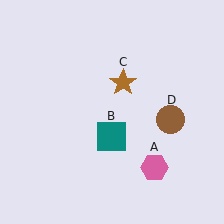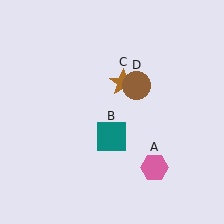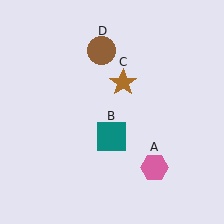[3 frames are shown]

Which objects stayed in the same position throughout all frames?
Pink hexagon (object A) and teal square (object B) and brown star (object C) remained stationary.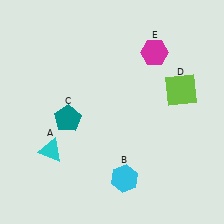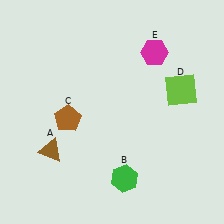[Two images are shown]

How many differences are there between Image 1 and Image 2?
There are 3 differences between the two images.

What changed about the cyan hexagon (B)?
In Image 1, B is cyan. In Image 2, it changed to green.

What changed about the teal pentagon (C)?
In Image 1, C is teal. In Image 2, it changed to brown.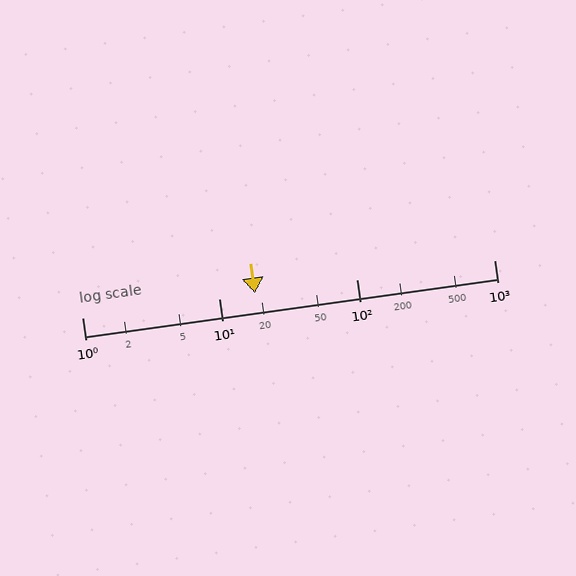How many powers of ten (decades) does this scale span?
The scale spans 3 decades, from 1 to 1000.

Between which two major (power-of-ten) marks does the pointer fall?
The pointer is between 10 and 100.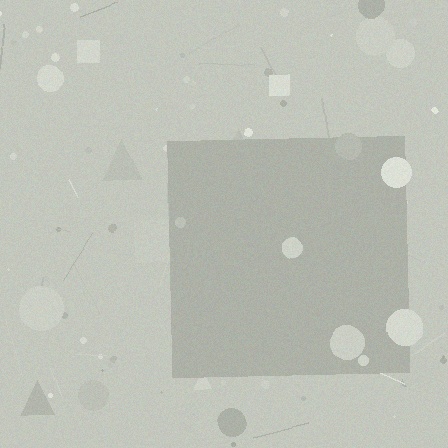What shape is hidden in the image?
A square is hidden in the image.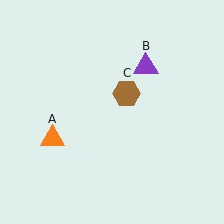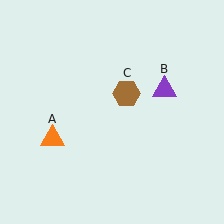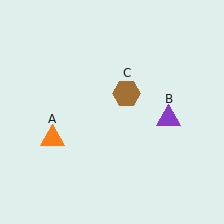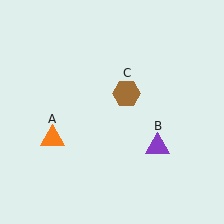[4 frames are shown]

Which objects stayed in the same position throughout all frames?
Orange triangle (object A) and brown hexagon (object C) remained stationary.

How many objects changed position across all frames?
1 object changed position: purple triangle (object B).